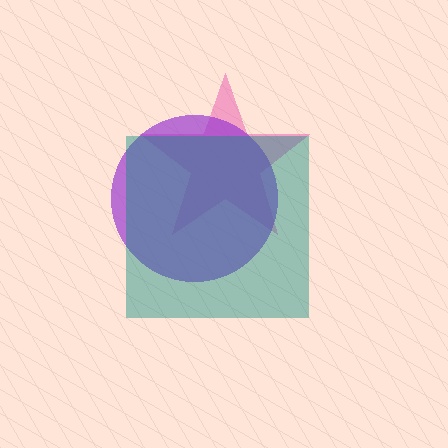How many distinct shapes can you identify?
There are 3 distinct shapes: a pink star, a purple circle, a teal square.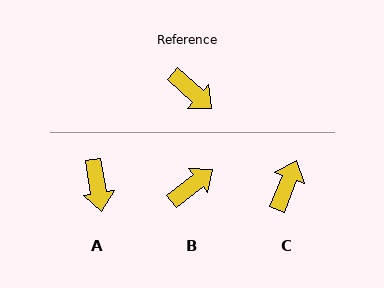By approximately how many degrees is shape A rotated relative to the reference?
Approximately 38 degrees clockwise.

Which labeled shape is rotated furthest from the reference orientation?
C, about 110 degrees away.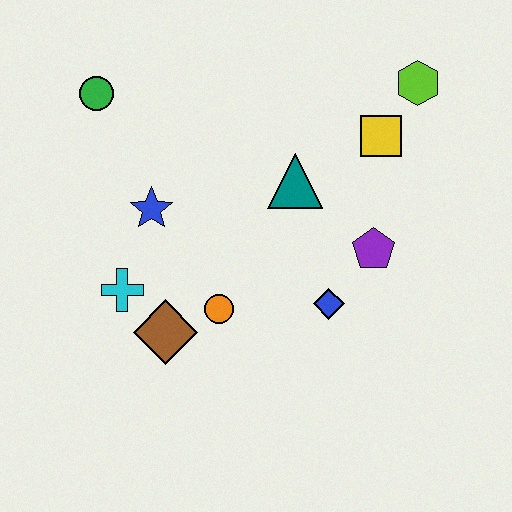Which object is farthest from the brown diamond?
The lime hexagon is farthest from the brown diamond.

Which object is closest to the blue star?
The cyan cross is closest to the blue star.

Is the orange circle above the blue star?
No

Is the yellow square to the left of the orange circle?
No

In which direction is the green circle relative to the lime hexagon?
The green circle is to the left of the lime hexagon.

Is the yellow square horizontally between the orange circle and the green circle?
No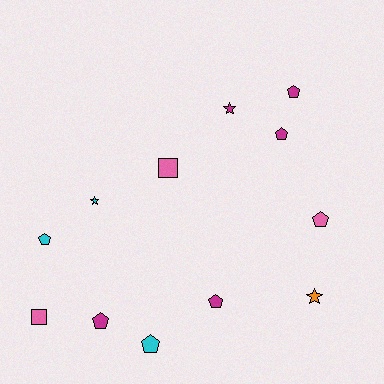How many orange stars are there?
There is 1 orange star.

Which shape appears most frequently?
Pentagon, with 7 objects.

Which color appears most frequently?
Magenta, with 5 objects.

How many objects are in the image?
There are 12 objects.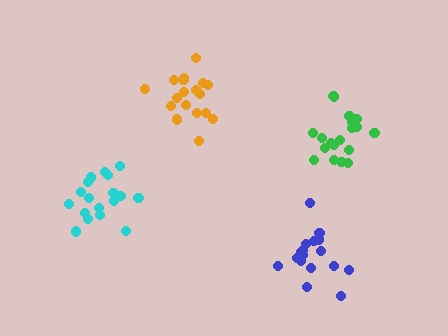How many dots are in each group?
Group 1: 17 dots, Group 2: 18 dots, Group 3: 19 dots, Group 4: 19 dots (73 total).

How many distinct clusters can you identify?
There are 4 distinct clusters.